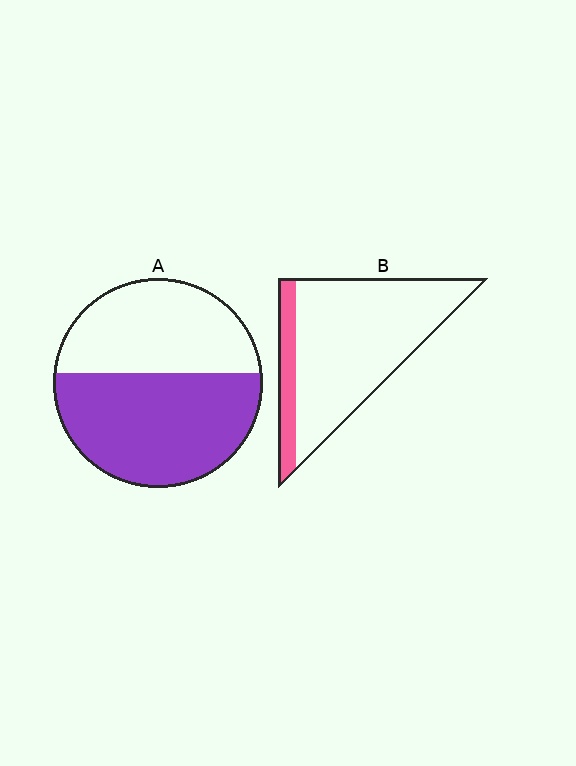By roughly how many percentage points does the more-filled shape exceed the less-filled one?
By roughly 40 percentage points (A over B).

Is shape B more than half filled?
No.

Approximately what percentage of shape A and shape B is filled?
A is approximately 55% and B is approximately 15%.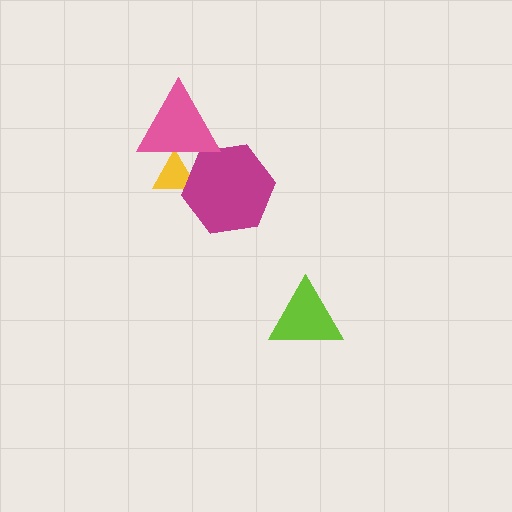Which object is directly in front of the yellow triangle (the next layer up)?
The magenta hexagon is directly in front of the yellow triangle.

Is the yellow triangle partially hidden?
Yes, it is partially covered by another shape.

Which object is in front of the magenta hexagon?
The pink triangle is in front of the magenta hexagon.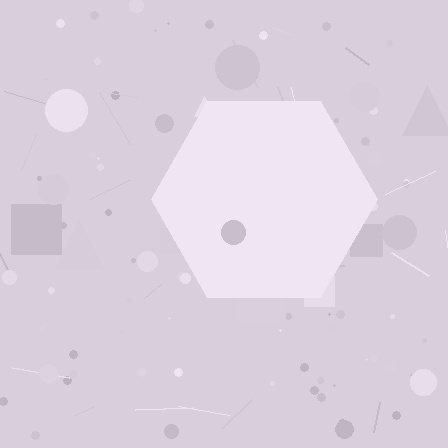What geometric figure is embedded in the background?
A hexagon is embedded in the background.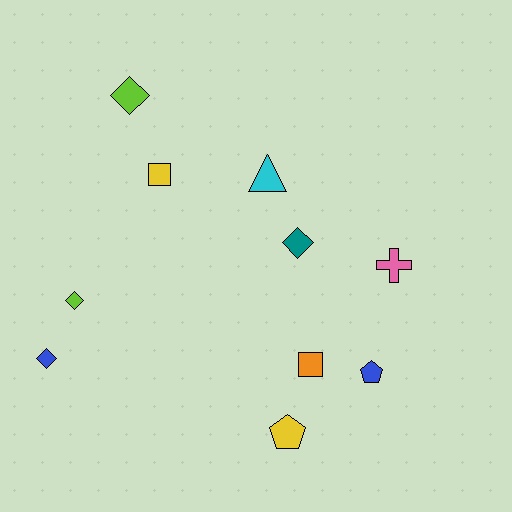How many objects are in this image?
There are 10 objects.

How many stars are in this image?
There are no stars.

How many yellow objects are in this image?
There are 2 yellow objects.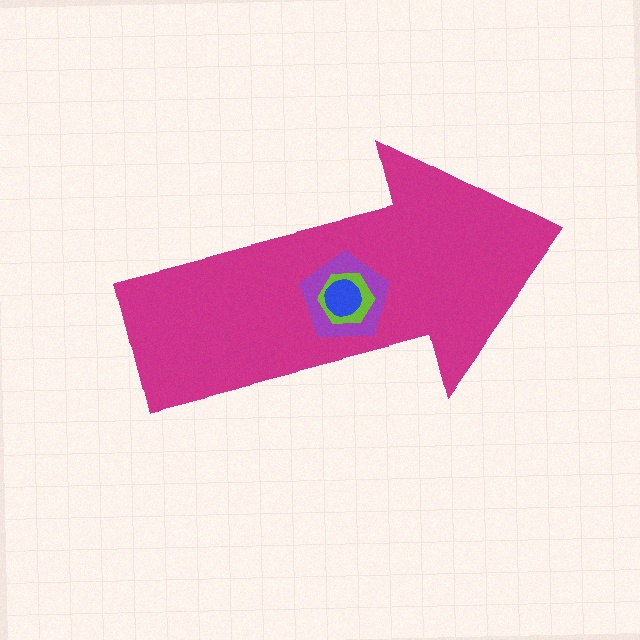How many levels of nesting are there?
4.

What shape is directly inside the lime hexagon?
The blue circle.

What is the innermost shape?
The blue circle.